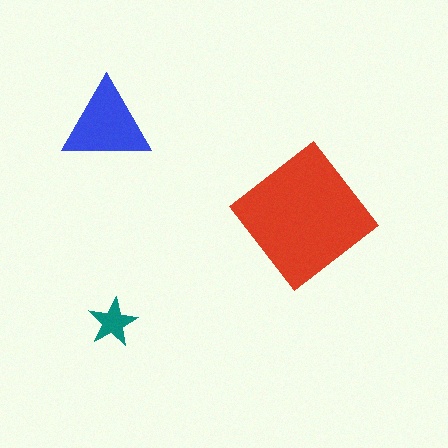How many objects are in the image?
There are 3 objects in the image.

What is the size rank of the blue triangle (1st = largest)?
2nd.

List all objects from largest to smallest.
The red diamond, the blue triangle, the teal star.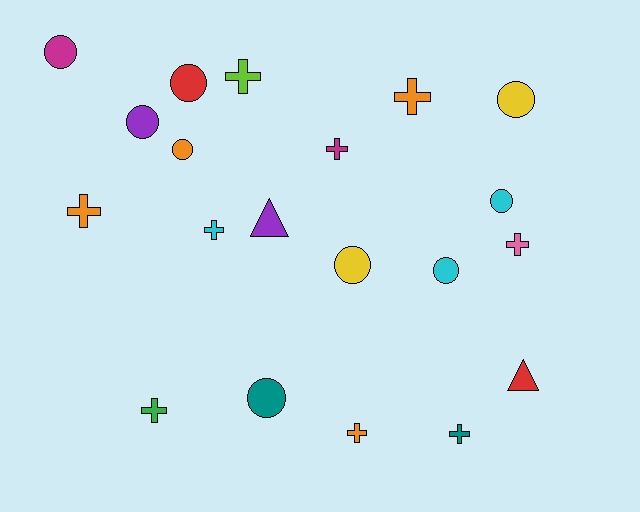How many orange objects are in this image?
There are 4 orange objects.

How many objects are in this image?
There are 20 objects.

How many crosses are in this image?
There are 9 crosses.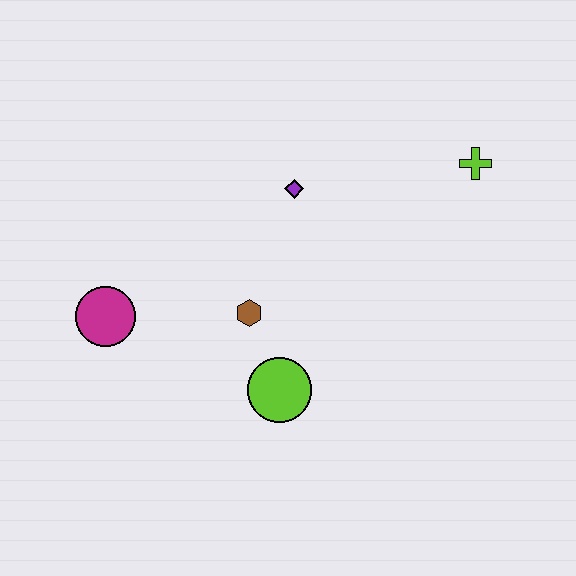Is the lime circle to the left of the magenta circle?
No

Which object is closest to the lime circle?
The brown hexagon is closest to the lime circle.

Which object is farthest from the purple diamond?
The magenta circle is farthest from the purple diamond.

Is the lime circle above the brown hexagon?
No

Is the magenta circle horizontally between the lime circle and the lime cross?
No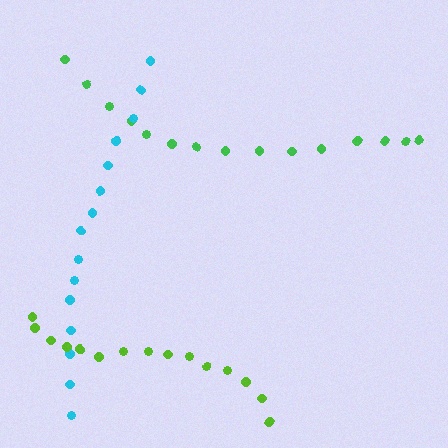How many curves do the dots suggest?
There are 3 distinct paths.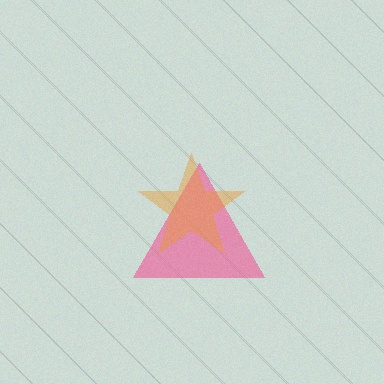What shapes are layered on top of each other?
The layered shapes are: a pink triangle, an orange star.